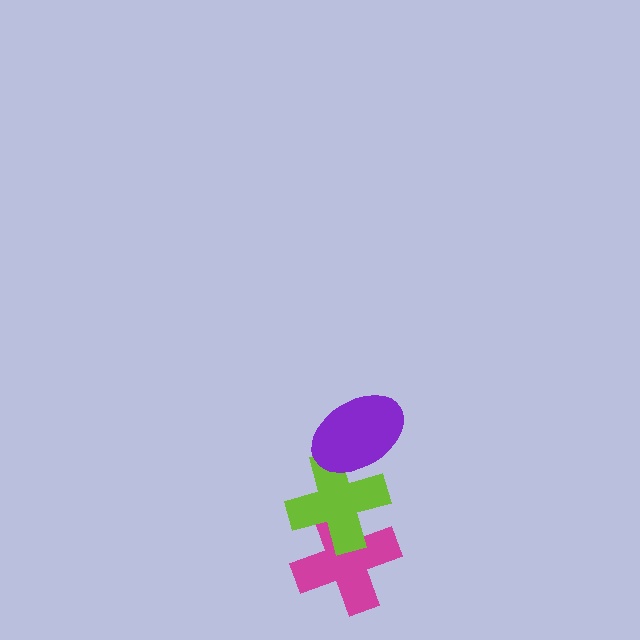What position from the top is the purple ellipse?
The purple ellipse is 1st from the top.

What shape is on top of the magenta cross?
The lime cross is on top of the magenta cross.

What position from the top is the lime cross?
The lime cross is 2nd from the top.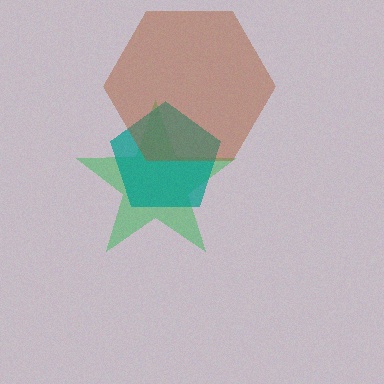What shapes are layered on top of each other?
The layered shapes are: a green star, a teal pentagon, a brown hexagon.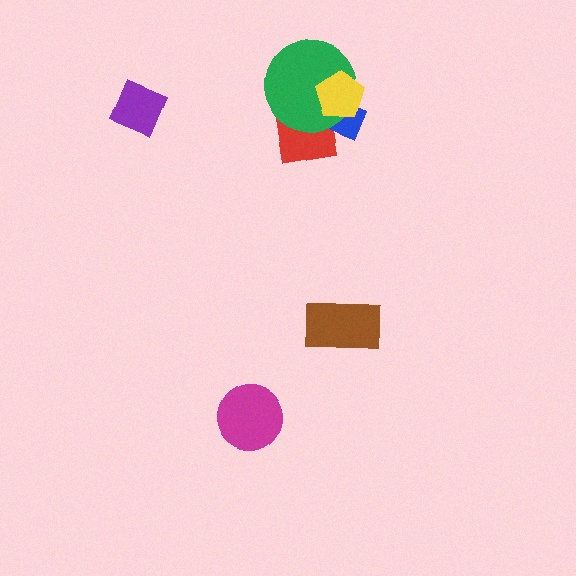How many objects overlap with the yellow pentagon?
3 objects overlap with the yellow pentagon.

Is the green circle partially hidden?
Yes, it is partially covered by another shape.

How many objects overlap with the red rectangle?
3 objects overlap with the red rectangle.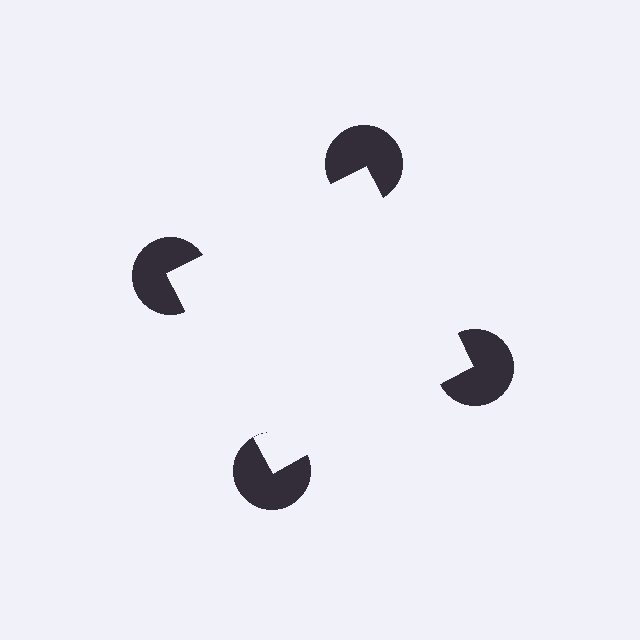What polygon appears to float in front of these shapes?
An illusory square — its edges are inferred from the aligned wedge cuts in the pac-man discs, not physically drawn.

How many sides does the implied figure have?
4 sides.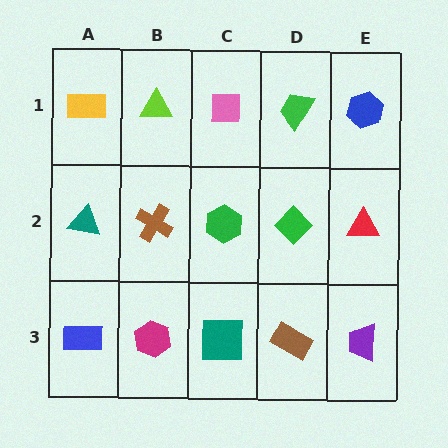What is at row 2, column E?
A red triangle.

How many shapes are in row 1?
5 shapes.